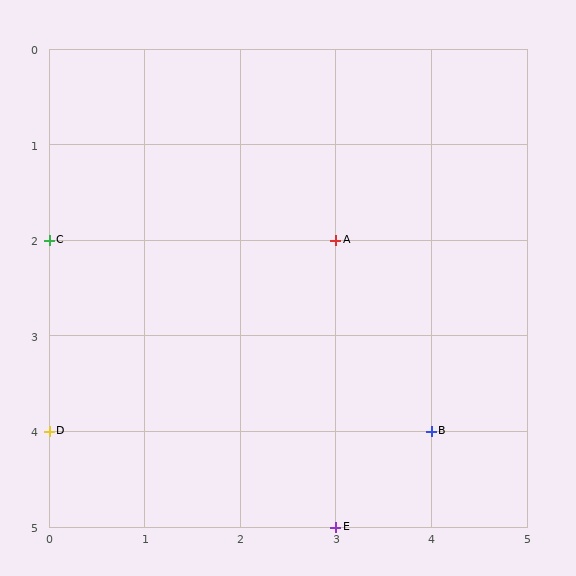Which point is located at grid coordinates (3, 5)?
Point E is at (3, 5).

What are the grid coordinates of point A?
Point A is at grid coordinates (3, 2).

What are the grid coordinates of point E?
Point E is at grid coordinates (3, 5).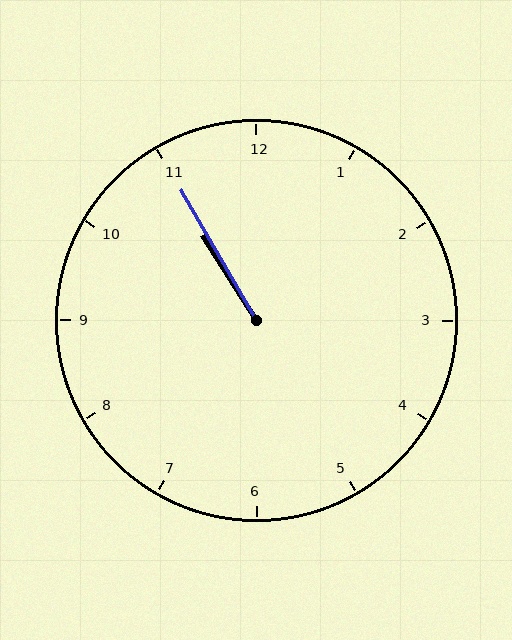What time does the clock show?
10:55.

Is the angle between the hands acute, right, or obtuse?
It is acute.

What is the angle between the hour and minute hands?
Approximately 2 degrees.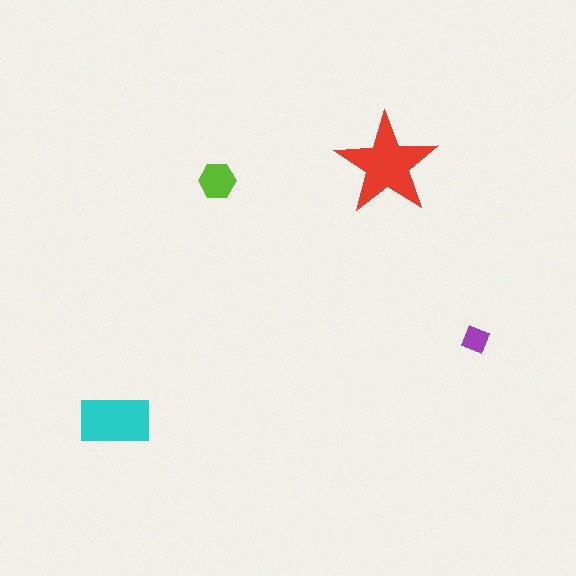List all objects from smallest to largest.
The purple diamond, the lime hexagon, the cyan rectangle, the red star.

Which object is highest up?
The red star is topmost.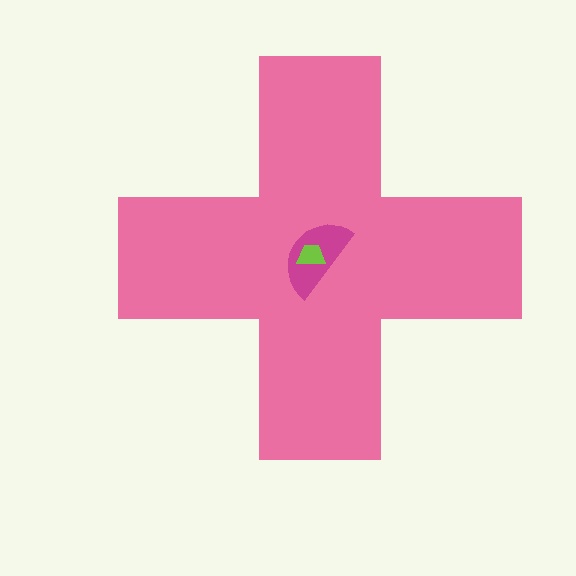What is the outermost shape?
The pink cross.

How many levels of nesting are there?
3.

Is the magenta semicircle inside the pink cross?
Yes.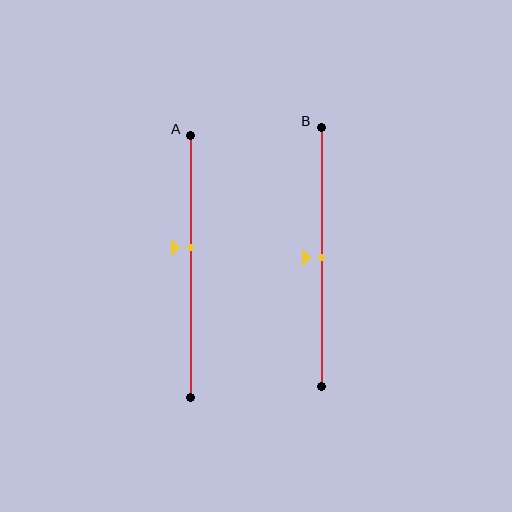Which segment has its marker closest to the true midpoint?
Segment B has its marker closest to the true midpoint.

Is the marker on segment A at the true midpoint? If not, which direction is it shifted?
No, the marker on segment A is shifted upward by about 7% of the segment length.